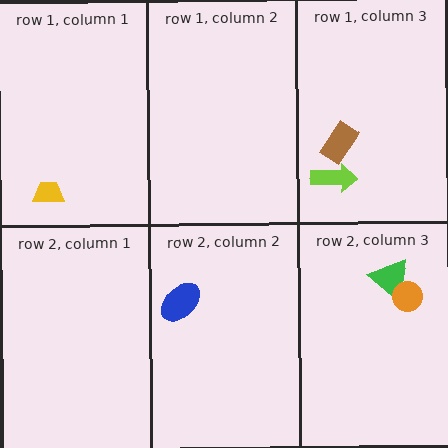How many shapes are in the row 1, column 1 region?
1.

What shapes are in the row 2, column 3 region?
The green triangle, the orange circle.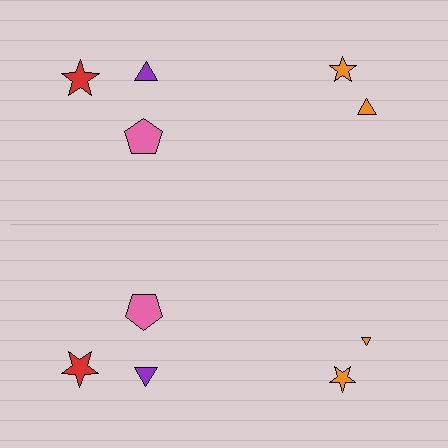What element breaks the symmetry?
The orange triangle on the bottom side has a different size than its mirror counterpart.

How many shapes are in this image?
There are 10 shapes in this image.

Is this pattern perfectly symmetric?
No, the pattern is not perfectly symmetric. The orange triangle on the bottom side has a different size than its mirror counterpart.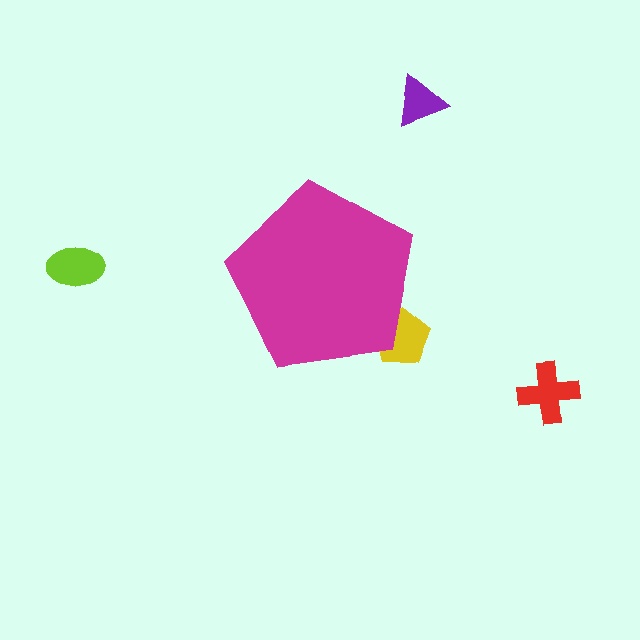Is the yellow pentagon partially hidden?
Yes, the yellow pentagon is partially hidden behind the magenta pentagon.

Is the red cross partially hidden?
No, the red cross is fully visible.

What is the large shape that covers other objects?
A magenta pentagon.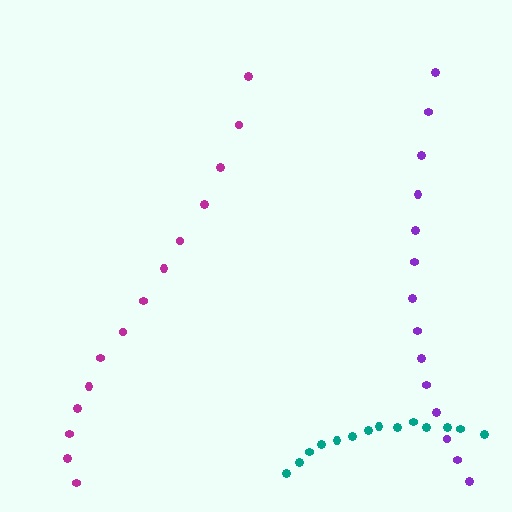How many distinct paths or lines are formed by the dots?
There are 3 distinct paths.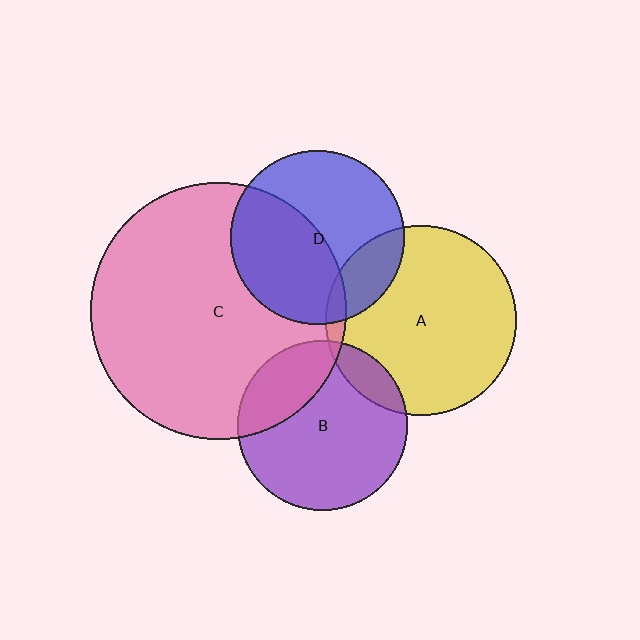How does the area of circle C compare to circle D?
Approximately 2.2 times.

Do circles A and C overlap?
Yes.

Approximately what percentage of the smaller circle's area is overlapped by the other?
Approximately 5%.